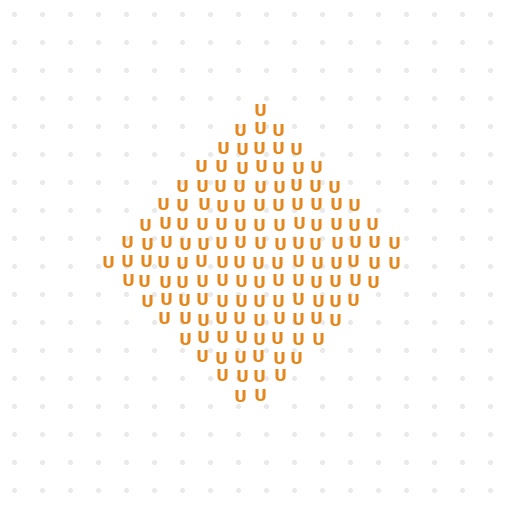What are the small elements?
The small elements are letter U's.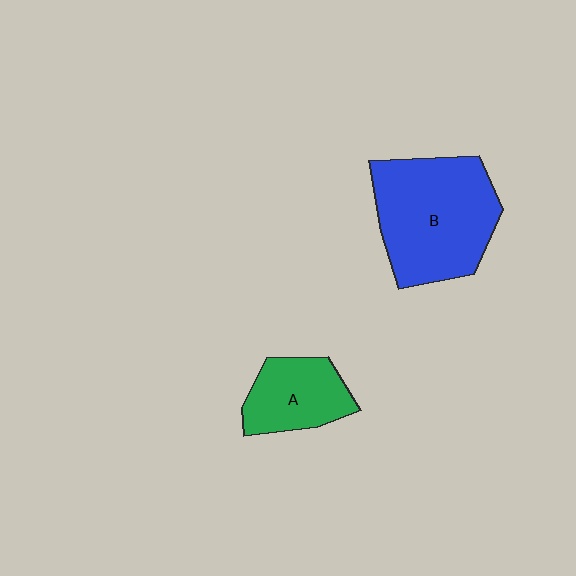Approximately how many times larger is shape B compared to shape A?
Approximately 2.0 times.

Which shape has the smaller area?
Shape A (green).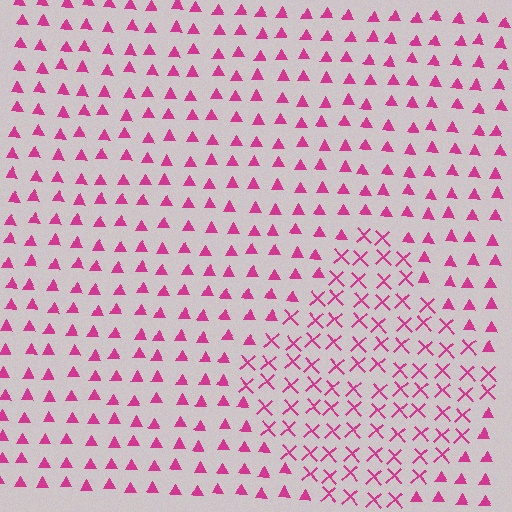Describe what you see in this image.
The image is filled with small magenta elements arranged in a uniform grid. A diamond-shaped region contains X marks, while the surrounding area contains triangles. The boundary is defined purely by the change in element shape.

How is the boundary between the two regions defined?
The boundary is defined by a change in element shape: X marks inside vs. triangles outside. All elements share the same color and spacing.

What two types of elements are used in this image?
The image uses X marks inside the diamond region and triangles outside it.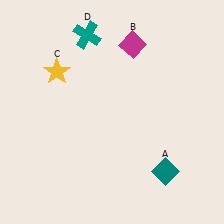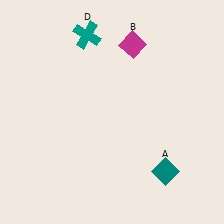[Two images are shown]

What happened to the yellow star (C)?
The yellow star (C) was removed in Image 2. It was in the top-left area of Image 1.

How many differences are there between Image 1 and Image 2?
There is 1 difference between the two images.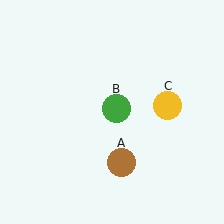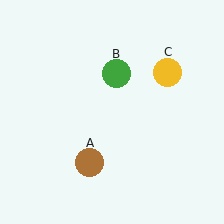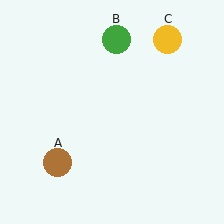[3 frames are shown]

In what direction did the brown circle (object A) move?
The brown circle (object A) moved left.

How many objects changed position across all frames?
3 objects changed position: brown circle (object A), green circle (object B), yellow circle (object C).